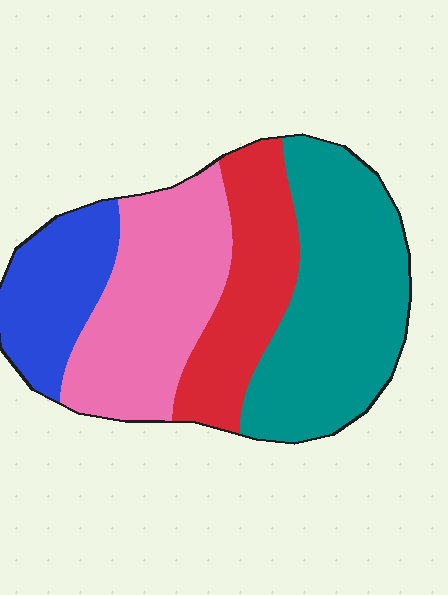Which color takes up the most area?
Teal, at roughly 35%.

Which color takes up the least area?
Blue, at roughly 15%.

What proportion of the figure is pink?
Pink covers 28% of the figure.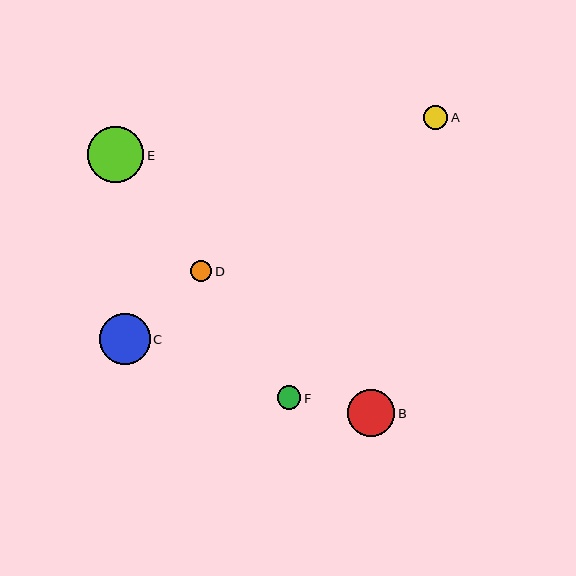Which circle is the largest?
Circle E is the largest with a size of approximately 56 pixels.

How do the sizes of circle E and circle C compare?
Circle E and circle C are approximately the same size.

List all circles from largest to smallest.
From largest to smallest: E, C, B, A, F, D.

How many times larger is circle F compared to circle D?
Circle F is approximately 1.1 times the size of circle D.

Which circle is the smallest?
Circle D is the smallest with a size of approximately 21 pixels.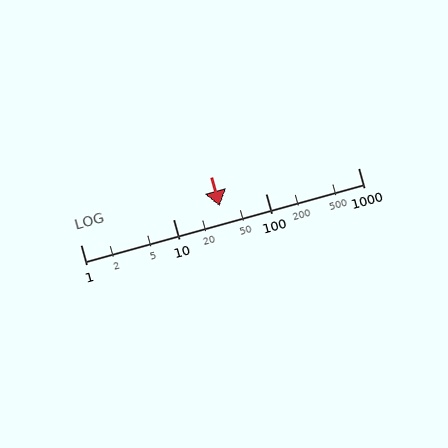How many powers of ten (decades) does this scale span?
The scale spans 3 decades, from 1 to 1000.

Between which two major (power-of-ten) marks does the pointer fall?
The pointer is between 10 and 100.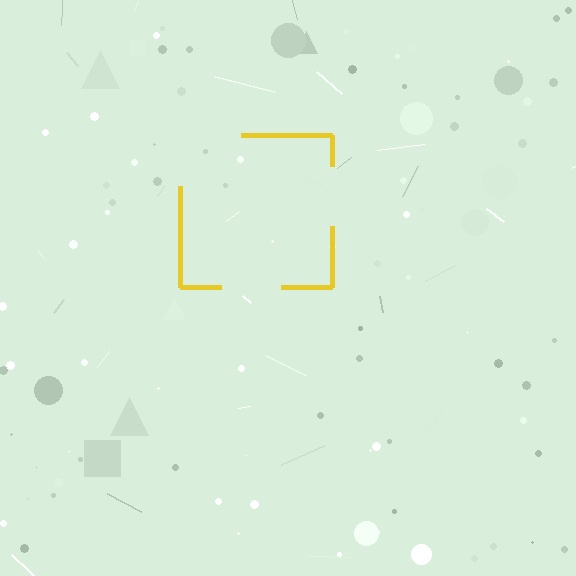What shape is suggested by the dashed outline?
The dashed outline suggests a square.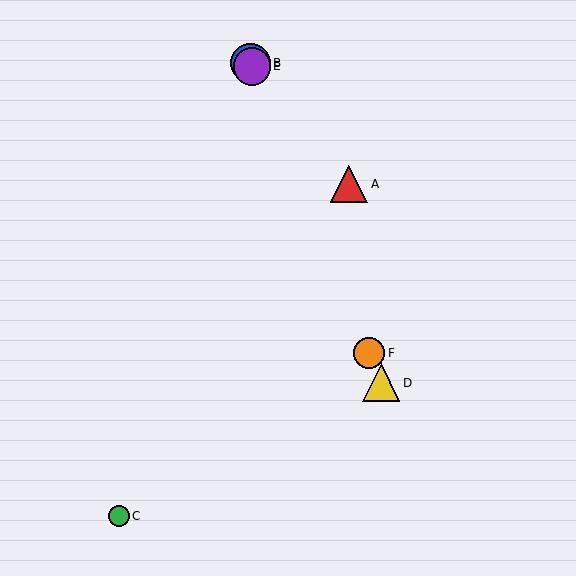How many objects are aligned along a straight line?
4 objects (B, D, E, F) are aligned along a straight line.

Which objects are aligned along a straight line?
Objects B, D, E, F are aligned along a straight line.